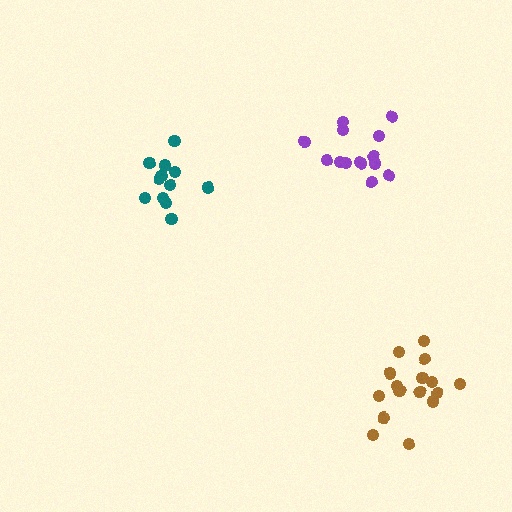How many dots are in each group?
Group 1: 12 dots, Group 2: 16 dots, Group 3: 14 dots (42 total).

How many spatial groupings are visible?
There are 3 spatial groupings.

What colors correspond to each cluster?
The clusters are colored: teal, brown, purple.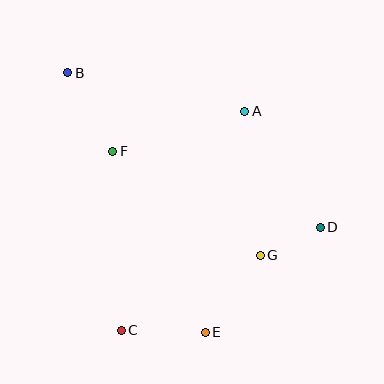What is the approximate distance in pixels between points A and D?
The distance between A and D is approximately 138 pixels.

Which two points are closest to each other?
Points D and G are closest to each other.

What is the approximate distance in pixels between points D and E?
The distance between D and E is approximately 156 pixels.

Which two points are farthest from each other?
Points B and D are farthest from each other.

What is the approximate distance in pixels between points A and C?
The distance between A and C is approximately 252 pixels.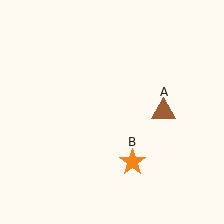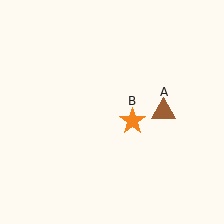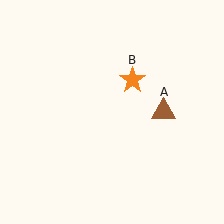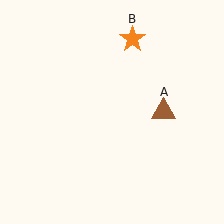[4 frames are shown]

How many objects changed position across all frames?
1 object changed position: orange star (object B).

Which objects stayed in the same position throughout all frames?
Brown triangle (object A) remained stationary.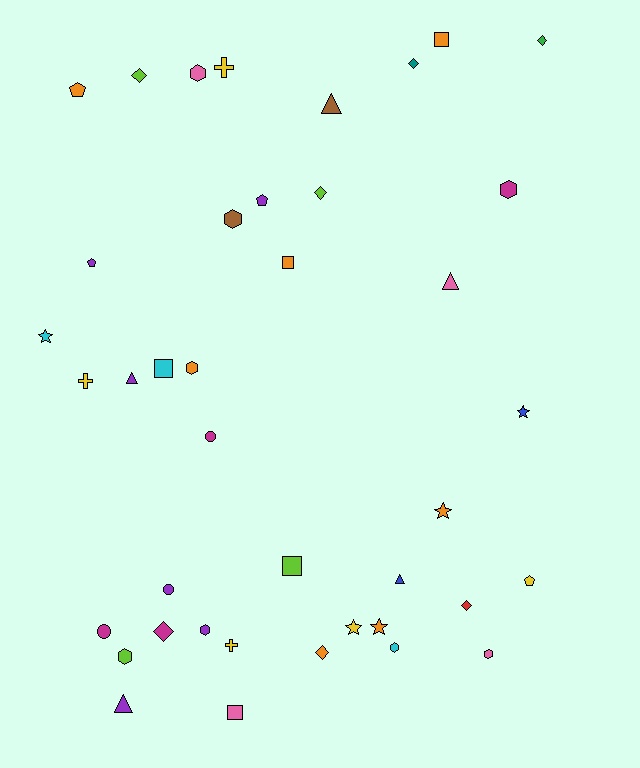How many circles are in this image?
There are 3 circles.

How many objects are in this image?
There are 40 objects.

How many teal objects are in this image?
There is 1 teal object.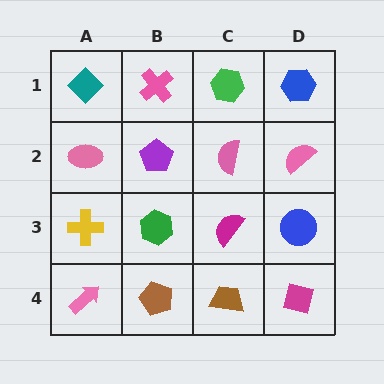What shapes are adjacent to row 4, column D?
A blue circle (row 3, column D), a brown trapezoid (row 4, column C).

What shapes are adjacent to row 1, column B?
A purple pentagon (row 2, column B), a teal diamond (row 1, column A), a green hexagon (row 1, column C).